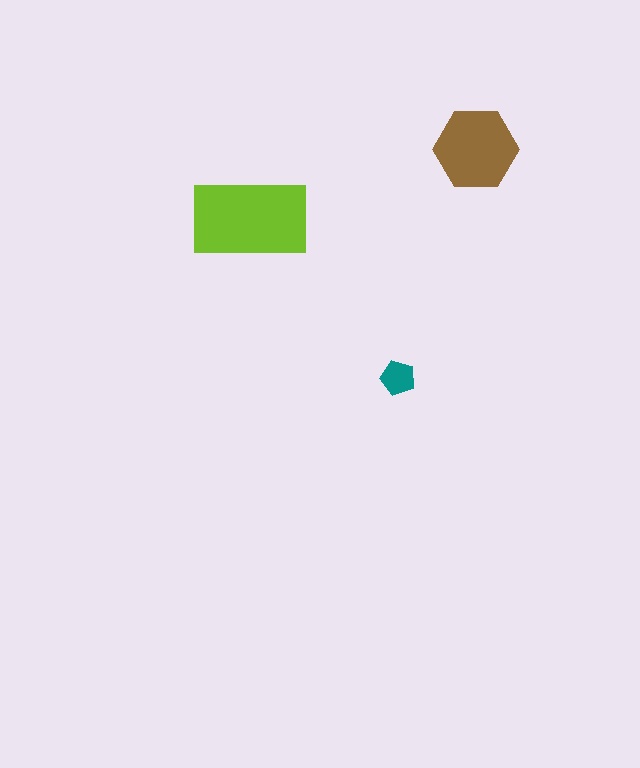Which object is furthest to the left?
The lime rectangle is leftmost.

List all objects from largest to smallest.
The lime rectangle, the brown hexagon, the teal pentagon.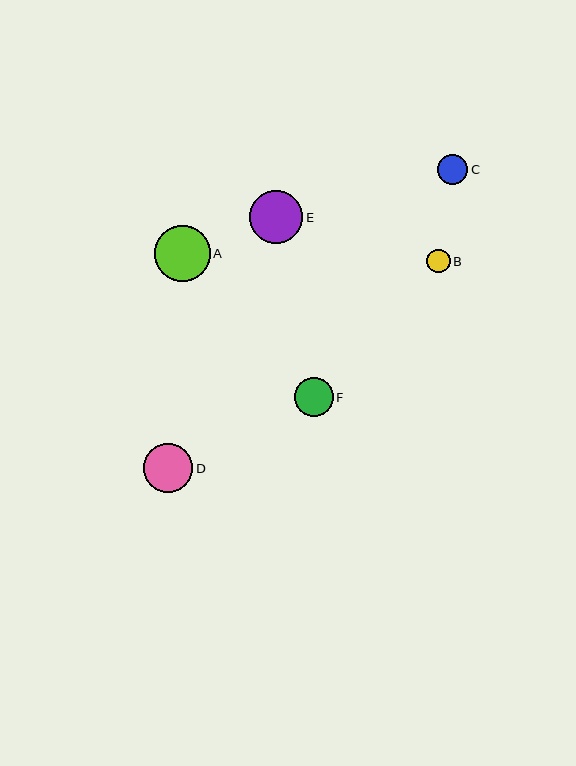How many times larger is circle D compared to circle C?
Circle D is approximately 1.6 times the size of circle C.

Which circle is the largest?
Circle A is the largest with a size of approximately 56 pixels.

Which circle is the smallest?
Circle B is the smallest with a size of approximately 24 pixels.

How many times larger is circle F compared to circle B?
Circle F is approximately 1.6 times the size of circle B.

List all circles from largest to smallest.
From largest to smallest: A, E, D, F, C, B.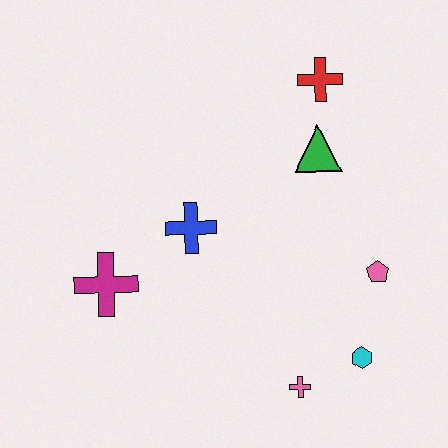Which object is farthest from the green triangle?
The magenta cross is farthest from the green triangle.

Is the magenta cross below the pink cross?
No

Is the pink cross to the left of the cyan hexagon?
Yes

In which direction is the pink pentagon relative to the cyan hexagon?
The pink pentagon is above the cyan hexagon.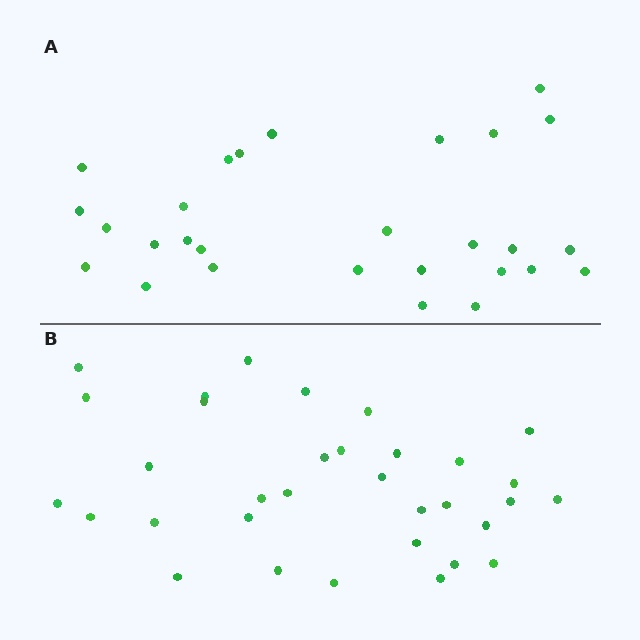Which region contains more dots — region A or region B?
Region B (the bottom region) has more dots.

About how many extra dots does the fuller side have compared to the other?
Region B has about 5 more dots than region A.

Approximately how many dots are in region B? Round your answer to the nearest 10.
About 30 dots. (The exact count is 33, which rounds to 30.)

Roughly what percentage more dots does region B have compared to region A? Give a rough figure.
About 20% more.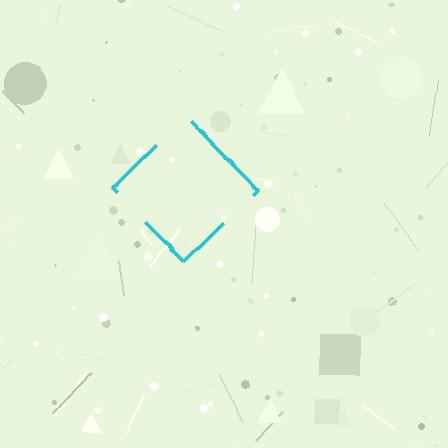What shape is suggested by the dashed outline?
The dashed outline suggests a diamond.